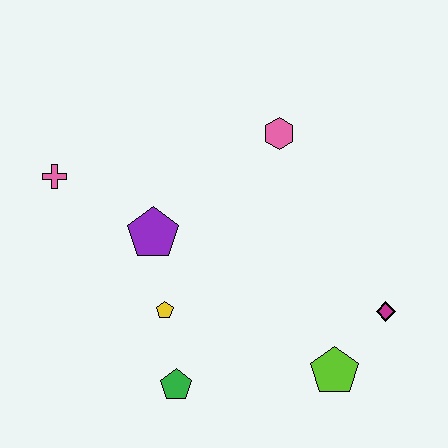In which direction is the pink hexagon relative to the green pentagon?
The pink hexagon is above the green pentagon.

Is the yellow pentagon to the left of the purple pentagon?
No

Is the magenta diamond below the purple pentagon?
Yes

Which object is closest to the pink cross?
The purple pentagon is closest to the pink cross.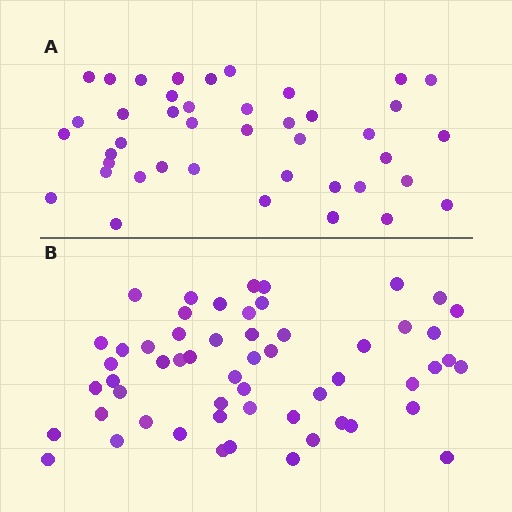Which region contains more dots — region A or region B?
Region B (the bottom region) has more dots.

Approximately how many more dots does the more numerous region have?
Region B has approximately 15 more dots than region A.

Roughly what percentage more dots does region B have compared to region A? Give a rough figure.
About 35% more.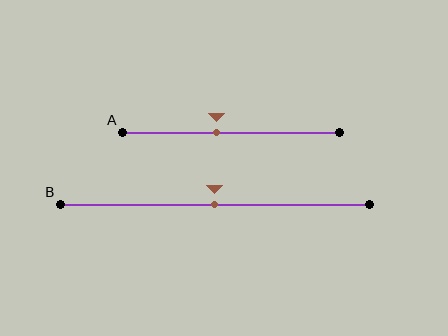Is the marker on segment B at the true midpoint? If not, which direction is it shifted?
Yes, the marker on segment B is at the true midpoint.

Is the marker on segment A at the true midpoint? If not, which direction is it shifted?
No, the marker on segment A is shifted to the left by about 7% of the segment length.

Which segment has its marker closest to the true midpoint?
Segment B has its marker closest to the true midpoint.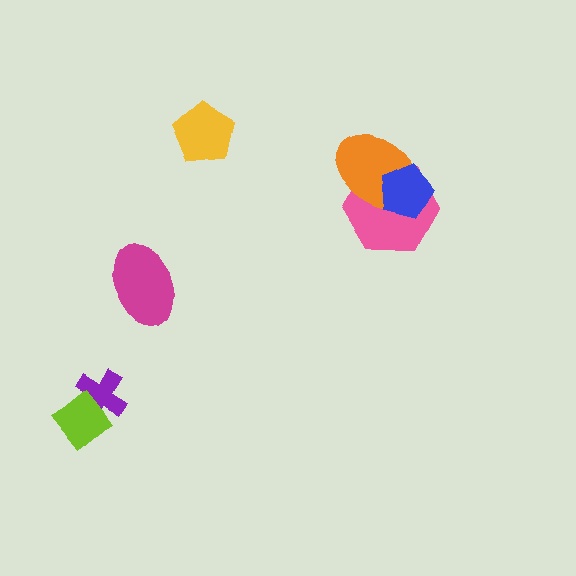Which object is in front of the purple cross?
The lime diamond is in front of the purple cross.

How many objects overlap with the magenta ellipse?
0 objects overlap with the magenta ellipse.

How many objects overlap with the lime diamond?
1 object overlaps with the lime diamond.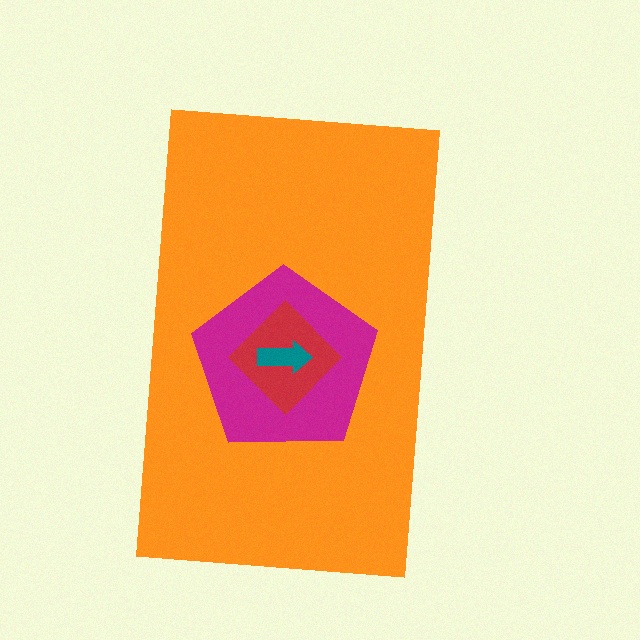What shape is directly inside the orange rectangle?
The magenta pentagon.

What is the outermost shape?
The orange rectangle.